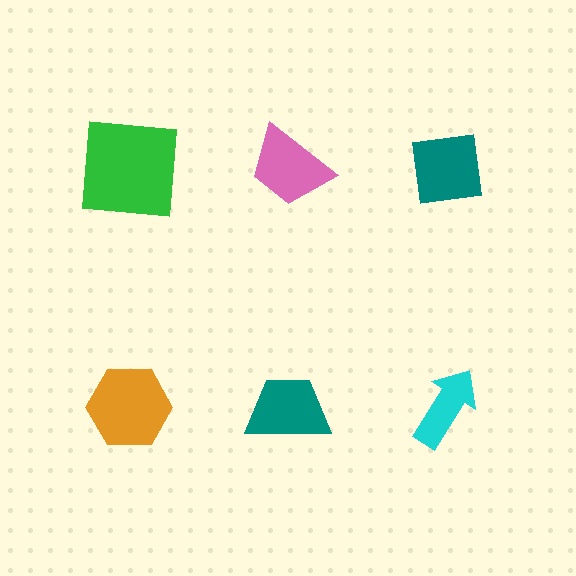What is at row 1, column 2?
A pink trapezoid.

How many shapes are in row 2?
3 shapes.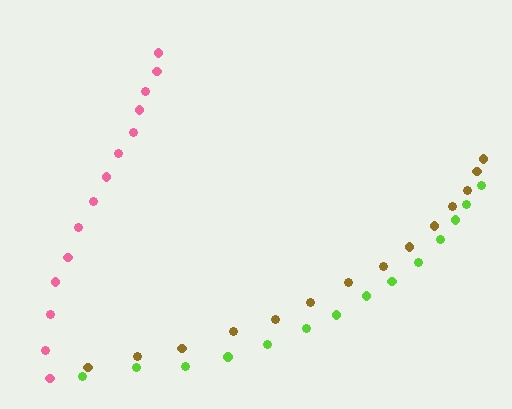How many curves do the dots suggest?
There are 3 distinct paths.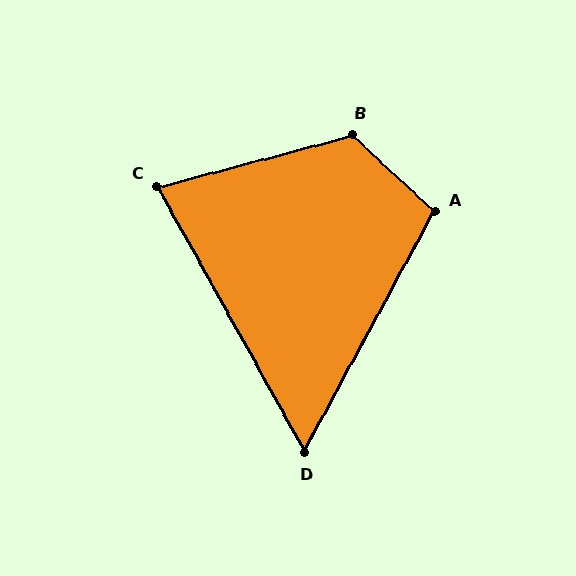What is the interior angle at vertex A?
Approximately 104 degrees (obtuse).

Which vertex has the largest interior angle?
B, at approximately 122 degrees.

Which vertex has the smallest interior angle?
D, at approximately 58 degrees.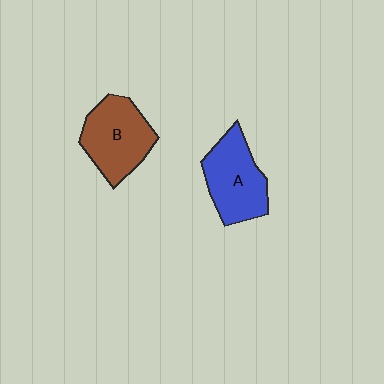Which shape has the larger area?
Shape B (brown).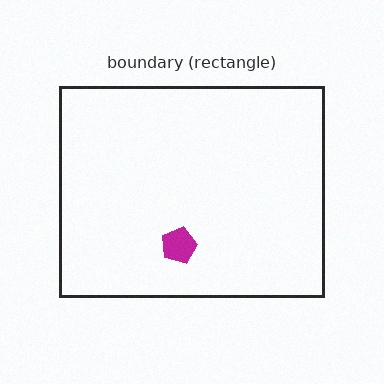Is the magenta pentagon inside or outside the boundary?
Inside.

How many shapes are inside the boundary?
1 inside, 0 outside.